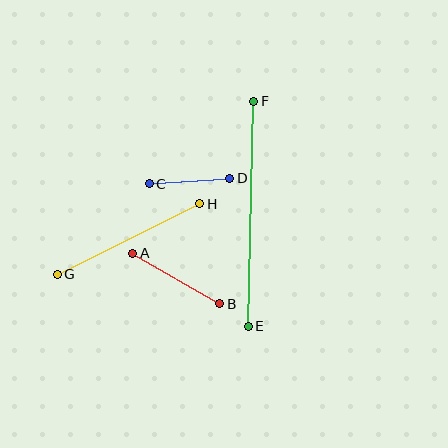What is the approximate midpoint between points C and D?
The midpoint is at approximately (190, 181) pixels.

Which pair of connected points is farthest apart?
Points E and F are farthest apart.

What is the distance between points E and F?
The distance is approximately 225 pixels.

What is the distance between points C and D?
The distance is approximately 81 pixels.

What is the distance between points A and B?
The distance is approximately 101 pixels.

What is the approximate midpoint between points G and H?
The midpoint is at approximately (129, 239) pixels.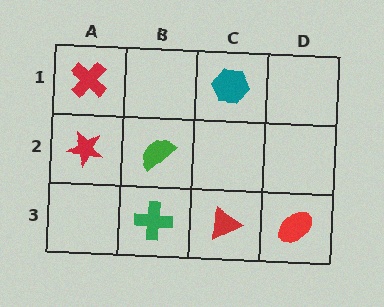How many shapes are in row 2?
2 shapes.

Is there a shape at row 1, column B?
No, that cell is empty.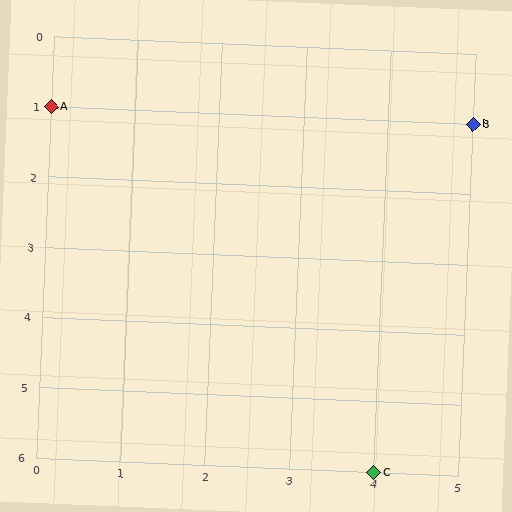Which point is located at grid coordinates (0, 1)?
Point A is at (0, 1).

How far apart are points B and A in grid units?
Points B and A are 5 columns apart.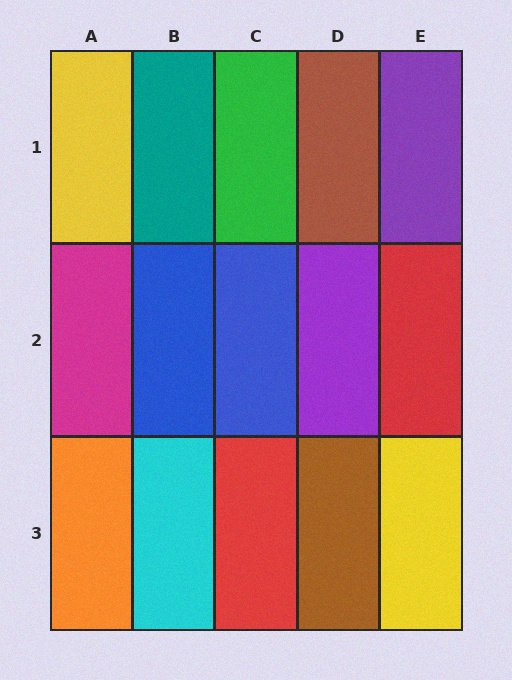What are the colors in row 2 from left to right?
Magenta, blue, blue, purple, red.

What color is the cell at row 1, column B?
Teal.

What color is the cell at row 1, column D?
Brown.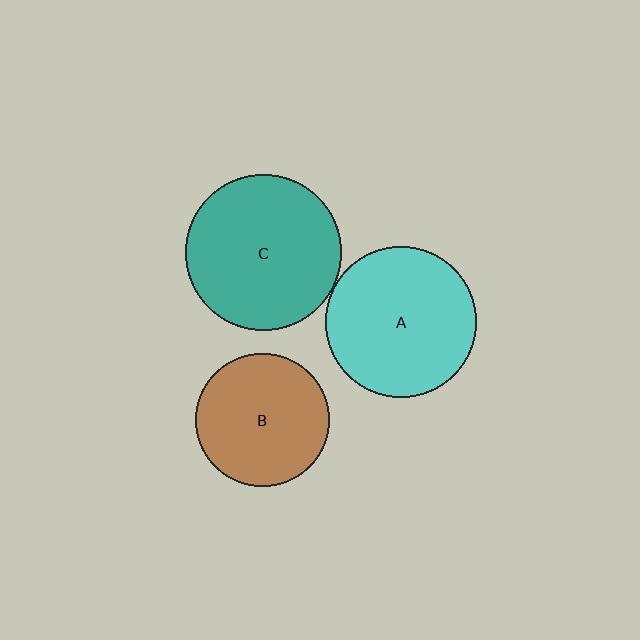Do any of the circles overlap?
No, none of the circles overlap.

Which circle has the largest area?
Circle C (teal).